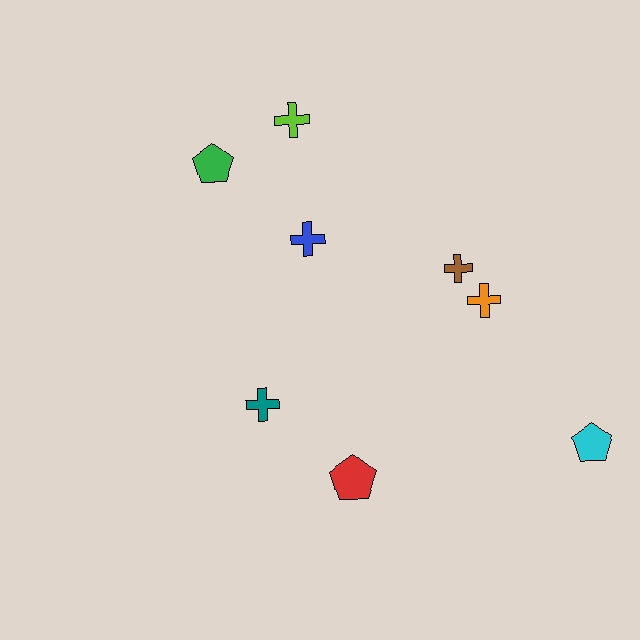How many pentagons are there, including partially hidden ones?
There are 3 pentagons.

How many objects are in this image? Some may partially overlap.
There are 8 objects.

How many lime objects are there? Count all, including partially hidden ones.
There is 1 lime object.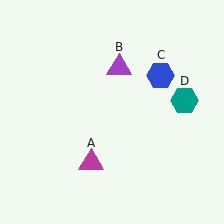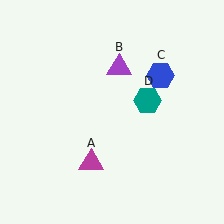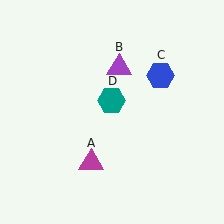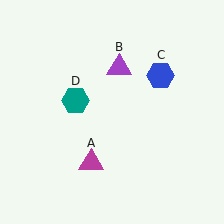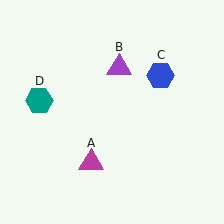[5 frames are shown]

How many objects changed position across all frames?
1 object changed position: teal hexagon (object D).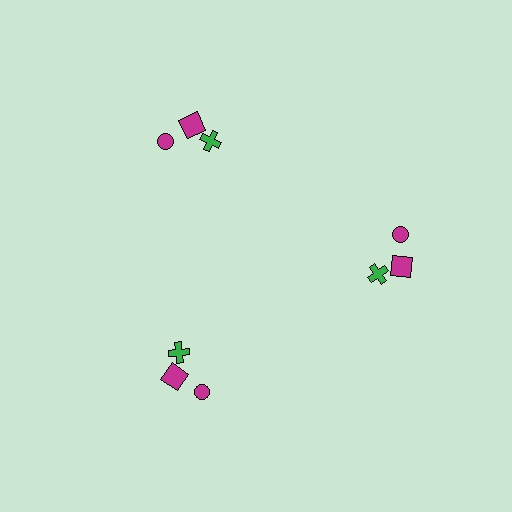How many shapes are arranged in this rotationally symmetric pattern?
There are 9 shapes, arranged in 3 groups of 3.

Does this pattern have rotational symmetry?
Yes, this pattern has 3-fold rotational symmetry. It looks the same after rotating 120 degrees around the center.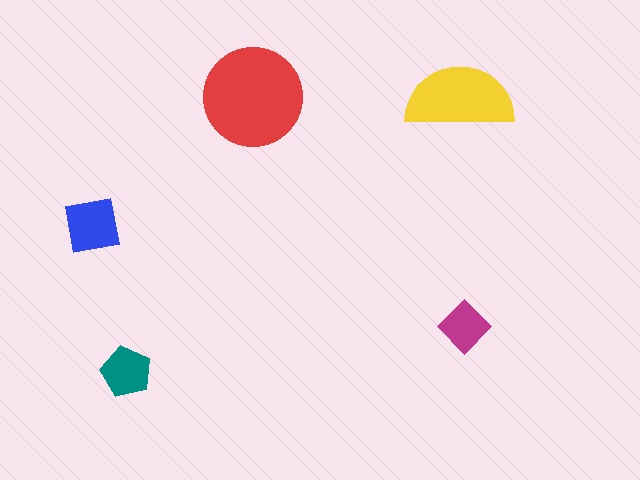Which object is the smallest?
The magenta diamond.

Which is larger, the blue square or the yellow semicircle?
The yellow semicircle.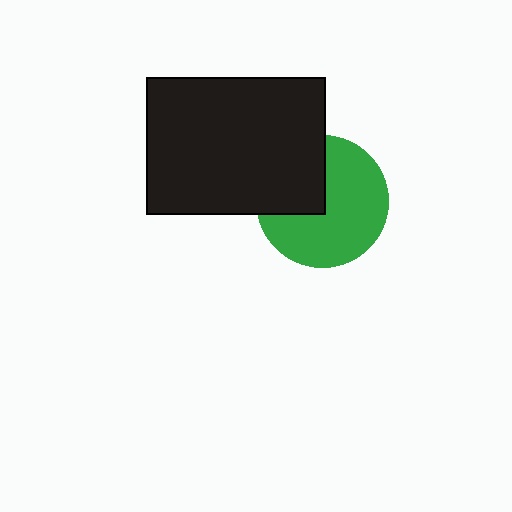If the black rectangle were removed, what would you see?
You would see the complete green circle.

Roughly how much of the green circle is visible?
Most of it is visible (roughly 67%).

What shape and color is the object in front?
The object in front is a black rectangle.